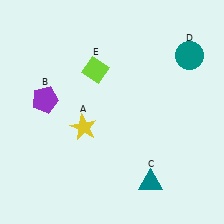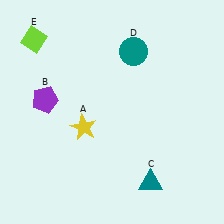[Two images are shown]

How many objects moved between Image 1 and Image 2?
2 objects moved between the two images.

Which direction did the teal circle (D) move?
The teal circle (D) moved left.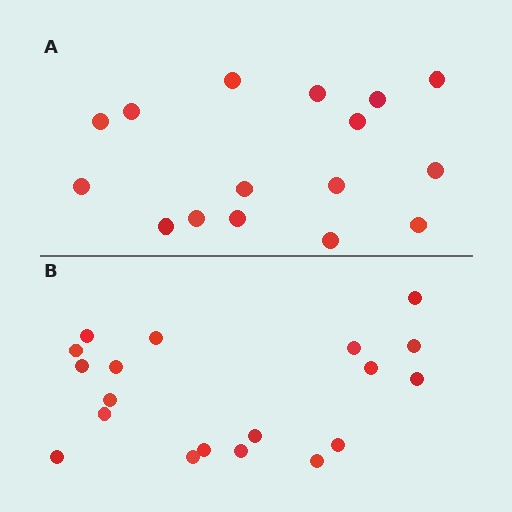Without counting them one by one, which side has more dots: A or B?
Region B (the bottom region) has more dots.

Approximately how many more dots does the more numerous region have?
Region B has just a few more — roughly 2 or 3 more dots than region A.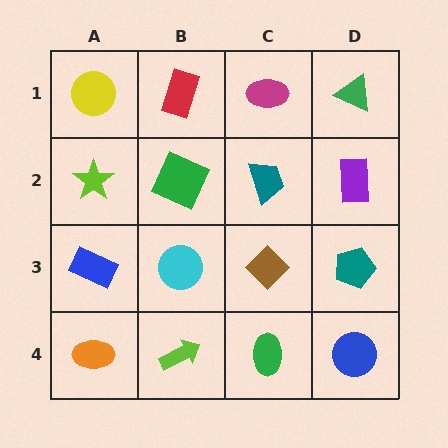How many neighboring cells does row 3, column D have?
3.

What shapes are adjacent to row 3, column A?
A lime star (row 2, column A), an orange ellipse (row 4, column A), a cyan circle (row 3, column B).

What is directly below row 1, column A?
A lime star.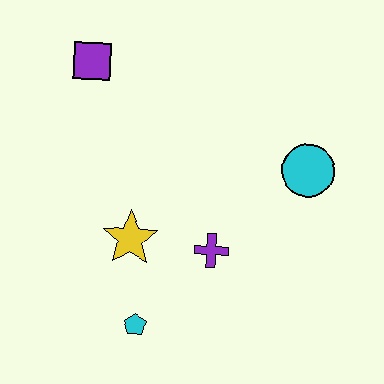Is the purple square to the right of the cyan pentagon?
No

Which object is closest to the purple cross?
The yellow star is closest to the purple cross.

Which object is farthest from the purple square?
The cyan pentagon is farthest from the purple square.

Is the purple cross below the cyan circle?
Yes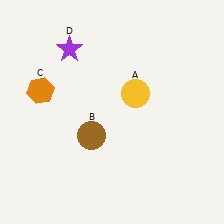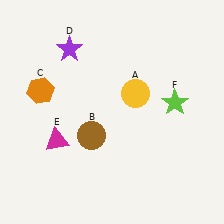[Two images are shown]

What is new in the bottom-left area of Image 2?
A magenta triangle (E) was added in the bottom-left area of Image 2.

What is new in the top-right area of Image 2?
A lime star (F) was added in the top-right area of Image 2.